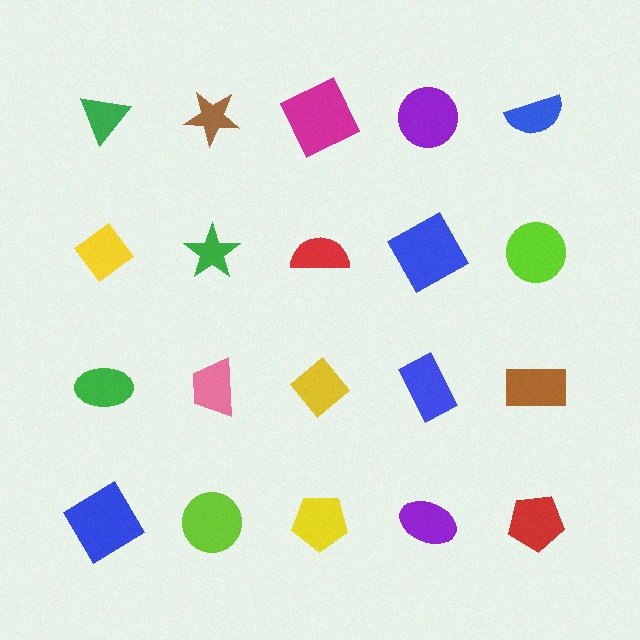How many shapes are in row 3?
5 shapes.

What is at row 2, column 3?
A red semicircle.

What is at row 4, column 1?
A blue diamond.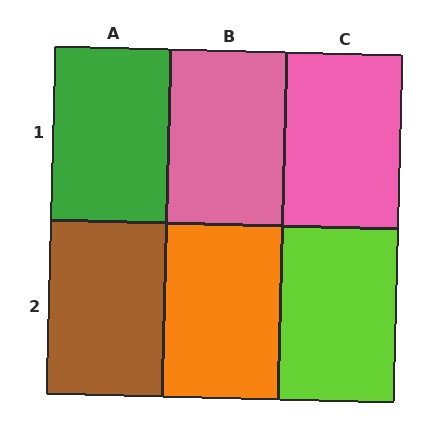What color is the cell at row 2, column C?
Lime.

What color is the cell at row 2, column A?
Brown.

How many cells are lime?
1 cell is lime.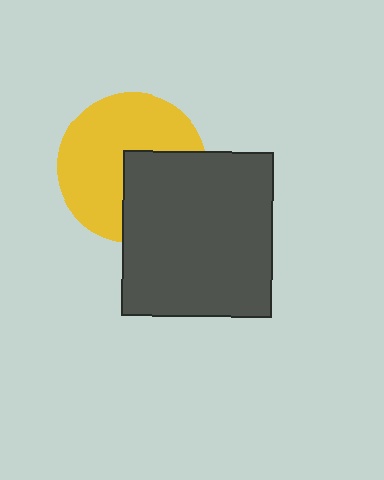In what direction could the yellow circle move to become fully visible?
The yellow circle could move toward the upper-left. That would shift it out from behind the dark gray rectangle entirely.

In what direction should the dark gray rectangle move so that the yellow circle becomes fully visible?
The dark gray rectangle should move toward the lower-right. That is the shortest direction to clear the overlap and leave the yellow circle fully visible.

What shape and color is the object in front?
The object in front is a dark gray rectangle.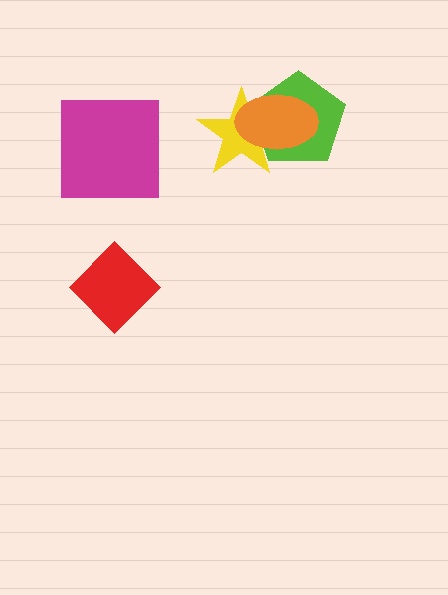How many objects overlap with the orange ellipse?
2 objects overlap with the orange ellipse.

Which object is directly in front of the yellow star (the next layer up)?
The lime pentagon is directly in front of the yellow star.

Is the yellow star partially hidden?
Yes, it is partially covered by another shape.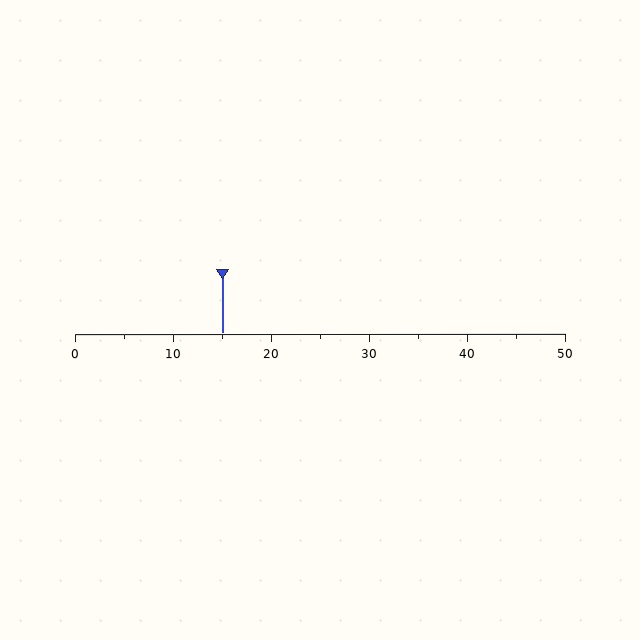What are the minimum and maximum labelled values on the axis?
The axis runs from 0 to 50.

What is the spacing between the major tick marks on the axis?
The major ticks are spaced 10 apart.